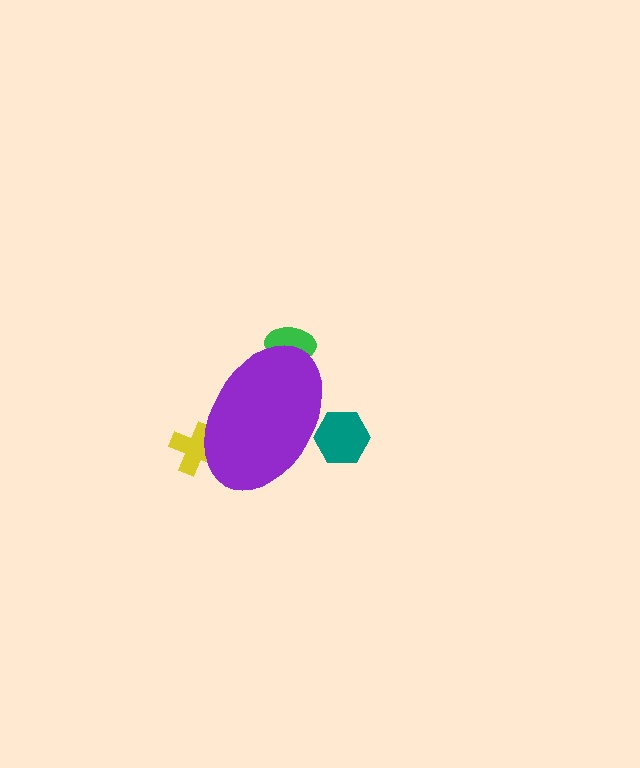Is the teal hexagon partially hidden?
Yes, the teal hexagon is partially hidden behind the purple ellipse.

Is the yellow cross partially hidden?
Yes, the yellow cross is partially hidden behind the purple ellipse.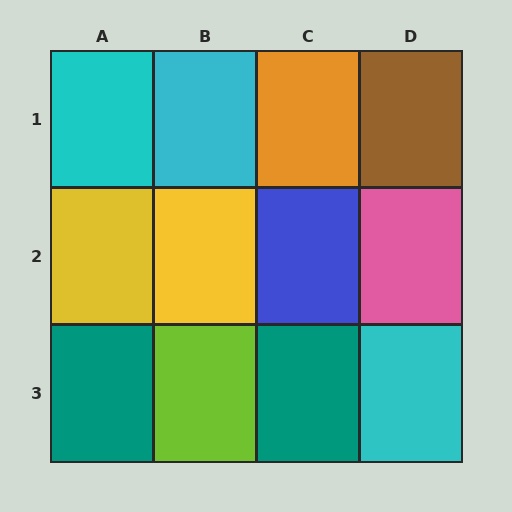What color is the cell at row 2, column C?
Blue.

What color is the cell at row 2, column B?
Yellow.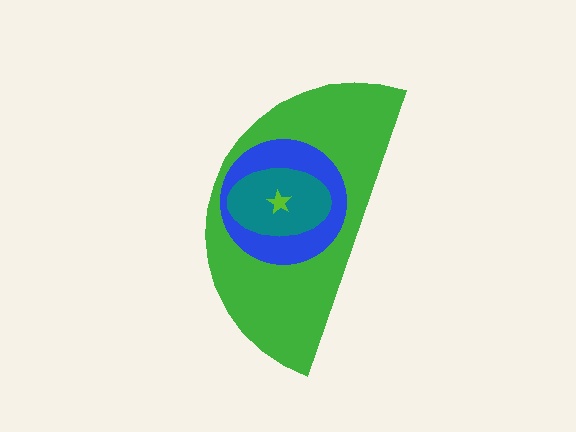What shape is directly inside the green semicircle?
The blue circle.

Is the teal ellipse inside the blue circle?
Yes.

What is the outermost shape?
The green semicircle.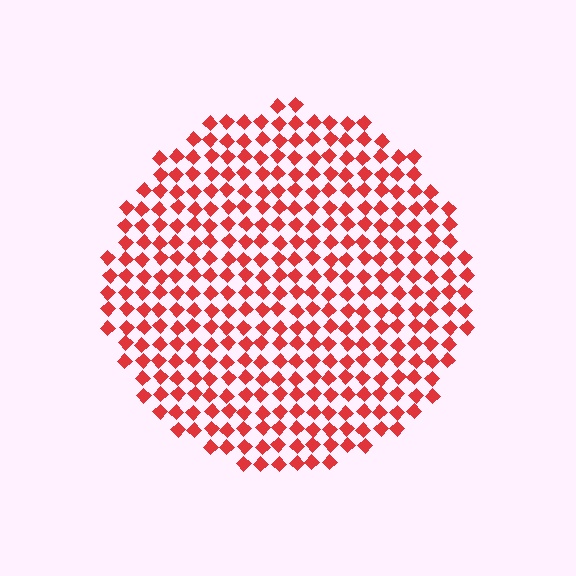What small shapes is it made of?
It is made of small diamonds.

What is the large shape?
The large shape is a circle.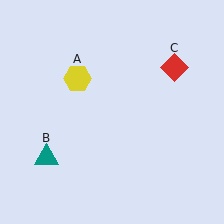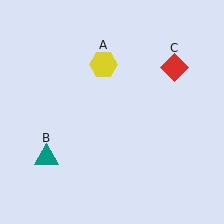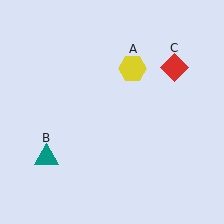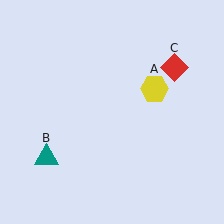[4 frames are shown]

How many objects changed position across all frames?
1 object changed position: yellow hexagon (object A).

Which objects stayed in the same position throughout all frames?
Teal triangle (object B) and red diamond (object C) remained stationary.